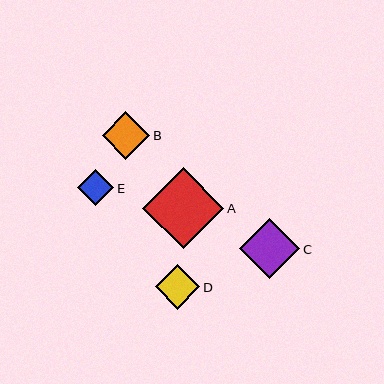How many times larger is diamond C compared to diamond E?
Diamond C is approximately 1.7 times the size of diamond E.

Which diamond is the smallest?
Diamond E is the smallest with a size of approximately 36 pixels.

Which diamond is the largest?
Diamond A is the largest with a size of approximately 81 pixels.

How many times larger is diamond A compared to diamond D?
Diamond A is approximately 1.8 times the size of diamond D.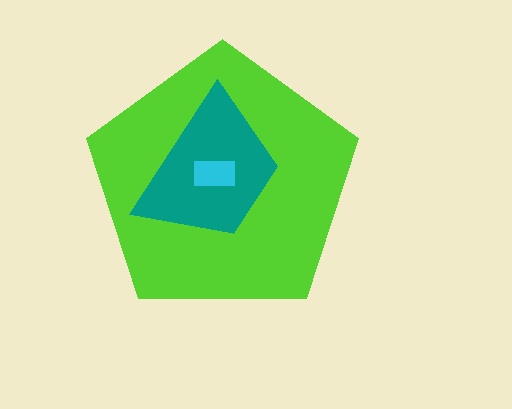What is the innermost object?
The cyan rectangle.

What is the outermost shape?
The lime pentagon.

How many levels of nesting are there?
3.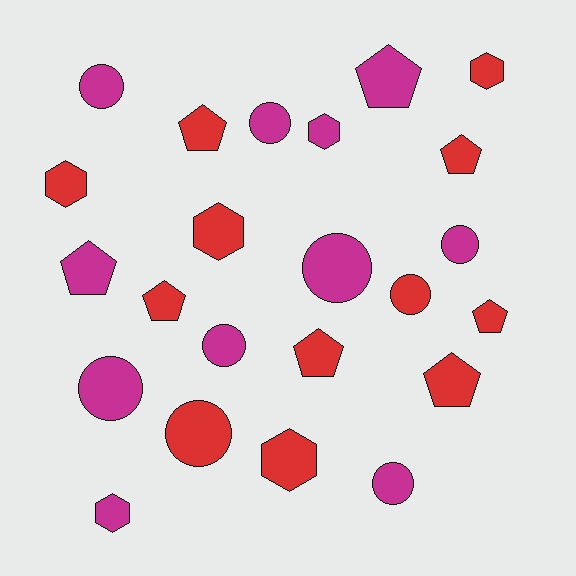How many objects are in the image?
There are 23 objects.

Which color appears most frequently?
Red, with 12 objects.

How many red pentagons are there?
There are 6 red pentagons.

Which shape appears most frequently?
Circle, with 9 objects.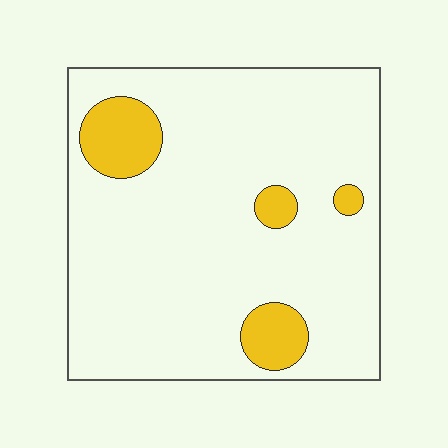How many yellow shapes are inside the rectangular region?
4.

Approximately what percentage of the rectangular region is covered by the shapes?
Approximately 10%.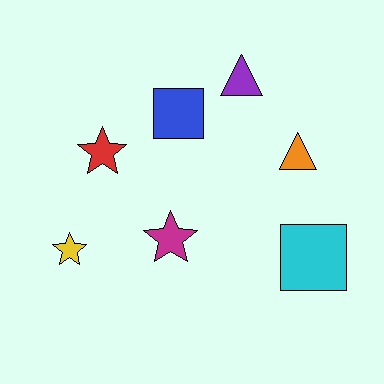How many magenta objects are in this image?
There is 1 magenta object.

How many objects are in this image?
There are 7 objects.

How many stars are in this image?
There are 3 stars.